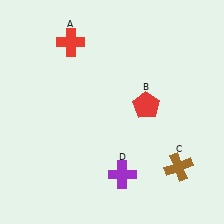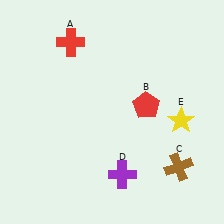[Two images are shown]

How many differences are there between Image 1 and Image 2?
There is 1 difference between the two images.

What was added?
A yellow star (E) was added in Image 2.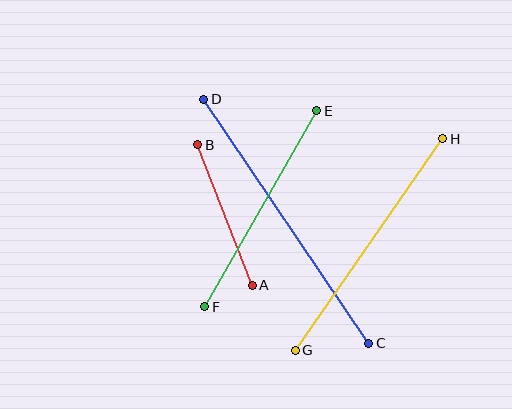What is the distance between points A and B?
The distance is approximately 151 pixels.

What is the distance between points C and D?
The distance is approximately 294 pixels.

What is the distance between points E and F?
The distance is approximately 226 pixels.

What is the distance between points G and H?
The distance is approximately 257 pixels.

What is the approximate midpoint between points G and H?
The midpoint is at approximately (369, 244) pixels.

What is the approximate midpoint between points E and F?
The midpoint is at approximately (261, 209) pixels.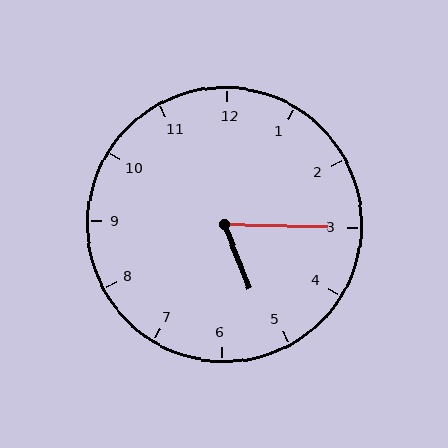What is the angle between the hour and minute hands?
Approximately 68 degrees.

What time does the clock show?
5:15.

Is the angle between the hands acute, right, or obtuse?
It is acute.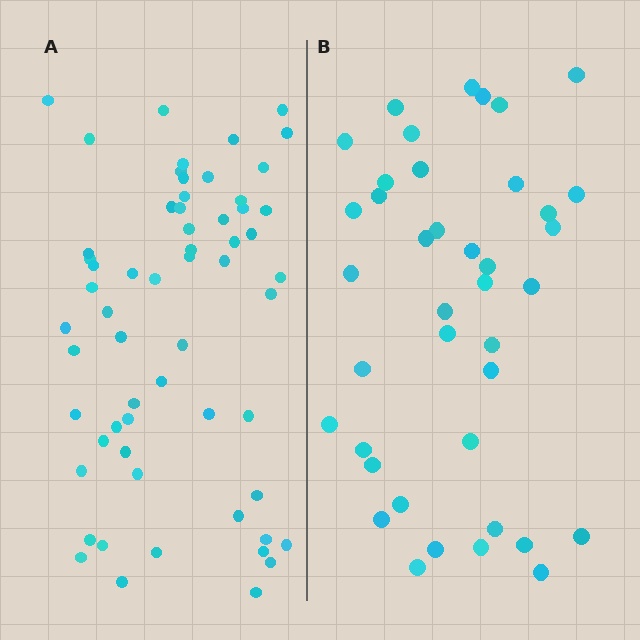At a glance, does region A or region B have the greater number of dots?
Region A (the left region) has more dots.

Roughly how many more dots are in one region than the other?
Region A has approximately 20 more dots than region B.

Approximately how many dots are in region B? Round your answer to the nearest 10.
About 40 dots.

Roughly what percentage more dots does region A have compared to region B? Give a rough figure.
About 50% more.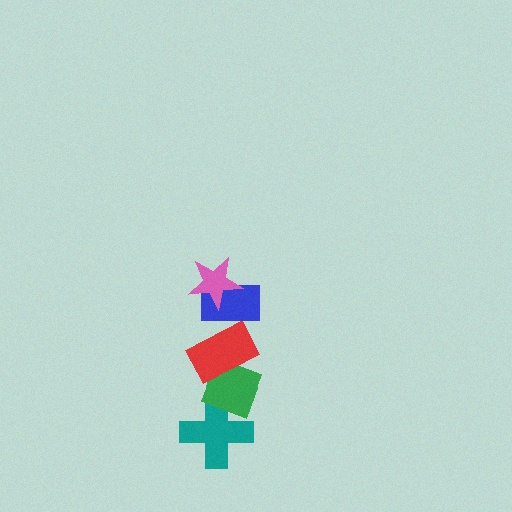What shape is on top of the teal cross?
The green diamond is on top of the teal cross.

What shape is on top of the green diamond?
The red rectangle is on top of the green diamond.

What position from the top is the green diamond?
The green diamond is 4th from the top.